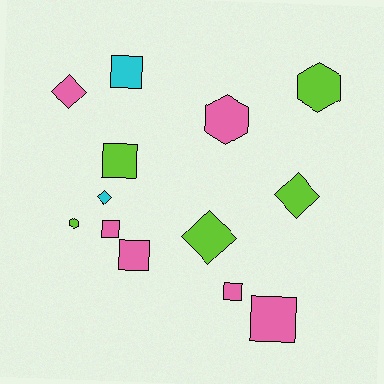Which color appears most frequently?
Pink, with 6 objects.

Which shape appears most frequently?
Square, with 6 objects.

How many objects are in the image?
There are 13 objects.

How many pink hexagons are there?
There is 1 pink hexagon.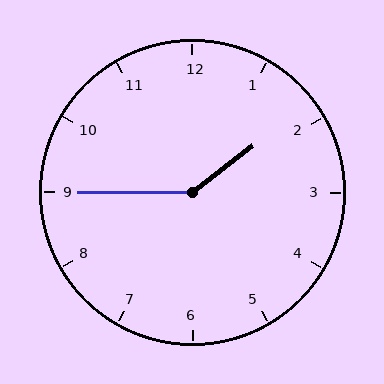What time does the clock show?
1:45.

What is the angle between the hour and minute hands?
Approximately 142 degrees.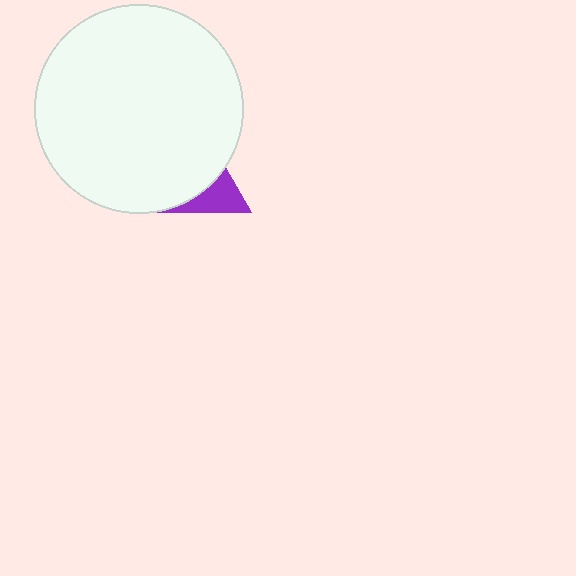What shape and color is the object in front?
The object in front is a white circle.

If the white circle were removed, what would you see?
You would see the complete purple triangle.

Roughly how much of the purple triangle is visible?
A small part of it is visible (roughly 31%).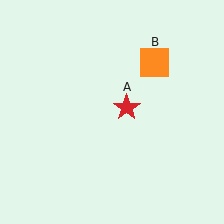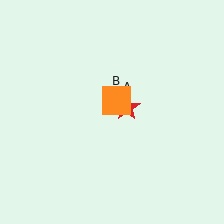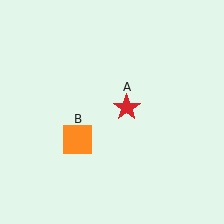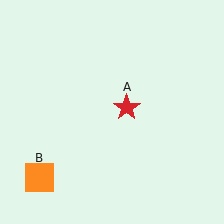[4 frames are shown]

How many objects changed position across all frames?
1 object changed position: orange square (object B).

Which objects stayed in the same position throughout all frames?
Red star (object A) remained stationary.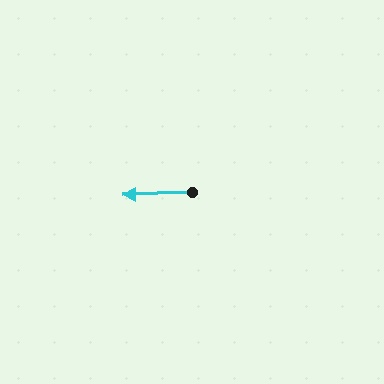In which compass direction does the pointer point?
West.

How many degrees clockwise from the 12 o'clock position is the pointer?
Approximately 268 degrees.